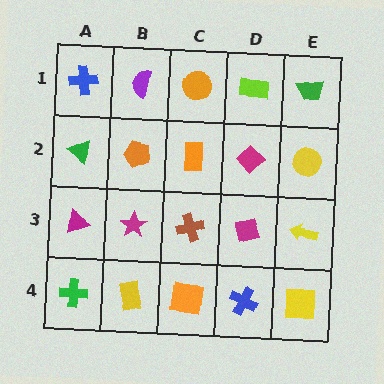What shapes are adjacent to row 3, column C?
An orange rectangle (row 2, column C), an orange square (row 4, column C), a magenta star (row 3, column B), a magenta diamond (row 3, column D).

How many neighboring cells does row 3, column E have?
3.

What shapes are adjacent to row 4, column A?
A magenta triangle (row 3, column A), a yellow rectangle (row 4, column B).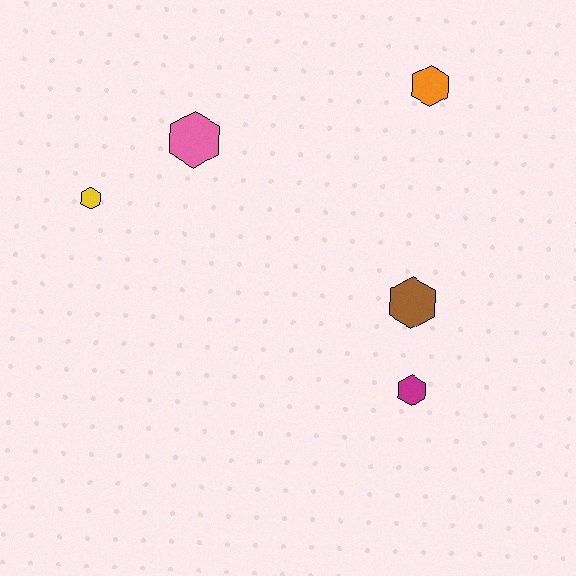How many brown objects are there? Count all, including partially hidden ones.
There is 1 brown object.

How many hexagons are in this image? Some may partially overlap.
There are 5 hexagons.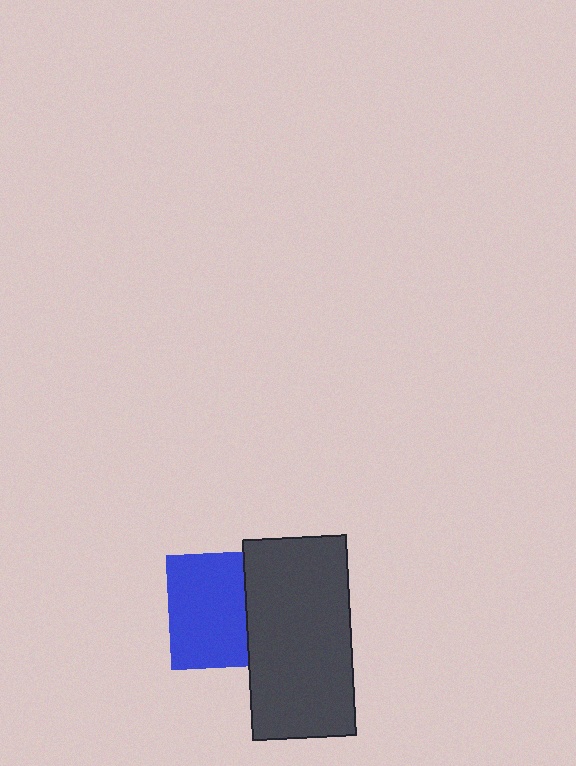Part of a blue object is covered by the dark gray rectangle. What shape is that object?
It is a square.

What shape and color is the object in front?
The object in front is a dark gray rectangle.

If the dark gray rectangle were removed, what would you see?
You would see the complete blue square.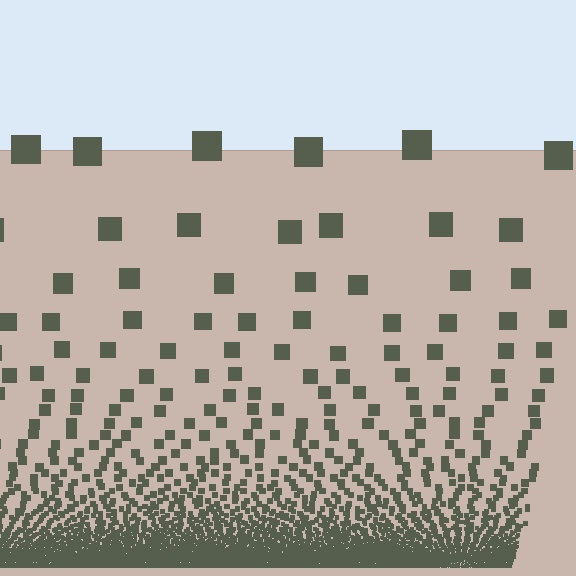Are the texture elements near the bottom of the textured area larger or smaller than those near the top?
Smaller. The gradient is inverted — elements near the bottom are smaller and denser.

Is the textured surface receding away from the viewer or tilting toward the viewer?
The surface appears to tilt toward the viewer. Texture elements get larger and sparser toward the top.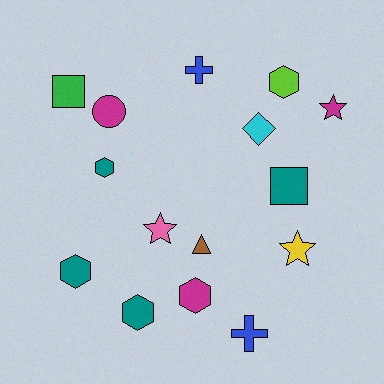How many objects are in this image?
There are 15 objects.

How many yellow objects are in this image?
There is 1 yellow object.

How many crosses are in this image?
There are 2 crosses.